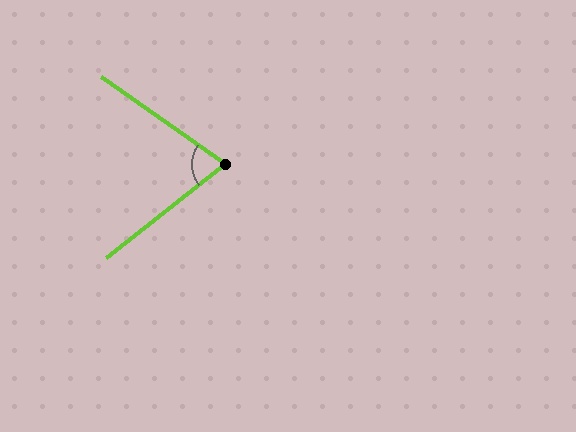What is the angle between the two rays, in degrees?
Approximately 74 degrees.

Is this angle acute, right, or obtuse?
It is acute.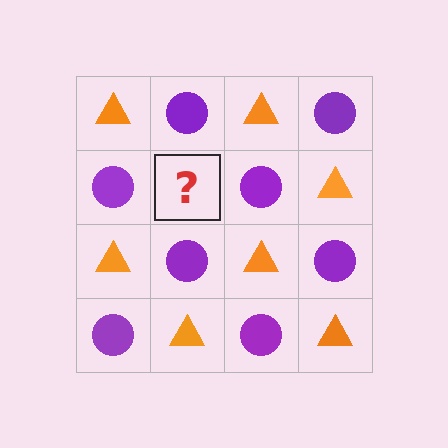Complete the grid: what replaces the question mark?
The question mark should be replaced with an orange triangle.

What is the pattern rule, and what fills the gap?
The rule is that it alternates orange triangle and purple circle in a checkerboard pattern. The gap should be filled with an orange triangle.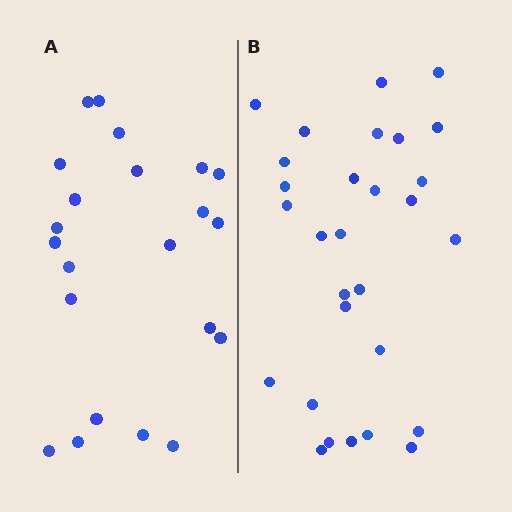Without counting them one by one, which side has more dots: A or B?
Region B (the right region) has more dots.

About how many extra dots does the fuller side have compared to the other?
Region B has roughly 8 or so more dots than region A.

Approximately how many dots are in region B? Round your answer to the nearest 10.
About 30 dots. (The exact count is 29, which rounds to 30.)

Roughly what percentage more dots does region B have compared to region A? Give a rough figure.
About 30% more.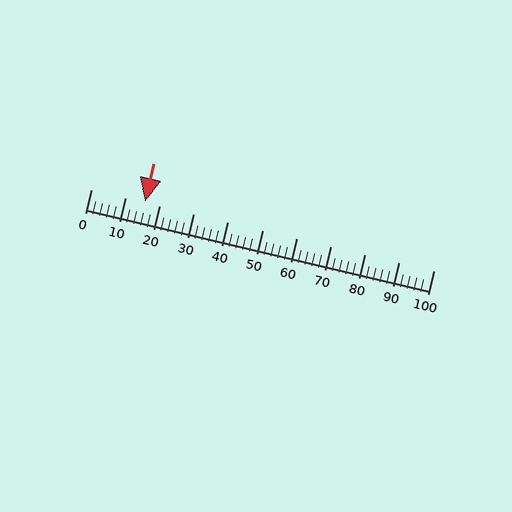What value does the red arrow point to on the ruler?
The red arrow points to approximately 16.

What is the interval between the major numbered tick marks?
The major tick marks are spaced 10 units apart.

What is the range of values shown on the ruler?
The ruler shows values from 0 to 100.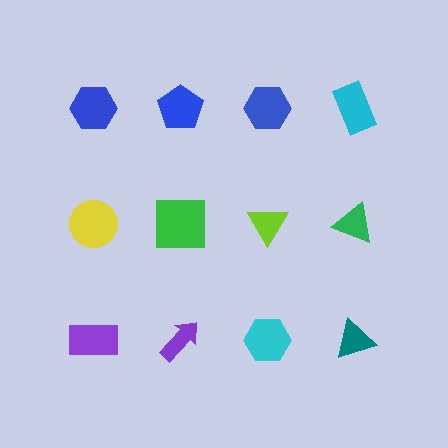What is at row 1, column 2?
A blue pentagon.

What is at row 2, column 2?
A green square.